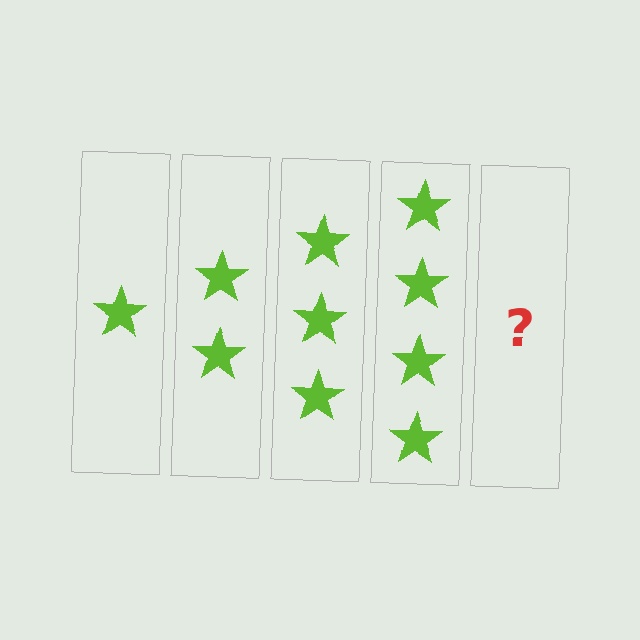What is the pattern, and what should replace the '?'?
The pattern is that each step adds one more star. The '?' should be 5 stars.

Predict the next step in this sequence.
The next step is 5 stars.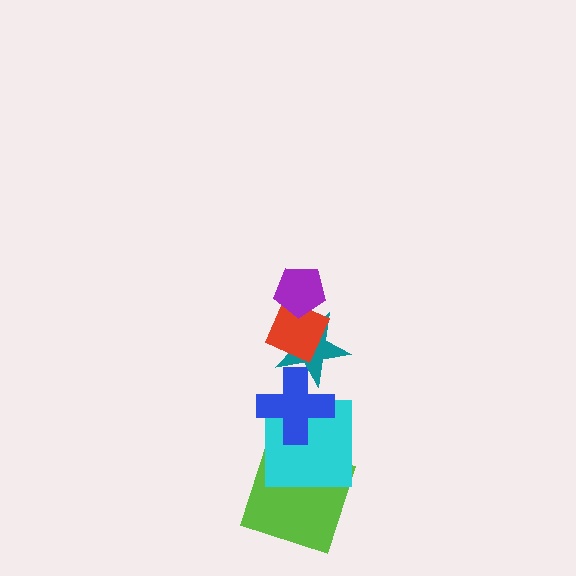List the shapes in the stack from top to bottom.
From top to bottom: the purple pentagon, the red diamond, the teal star, the blue cross, the cyan square, the lime square.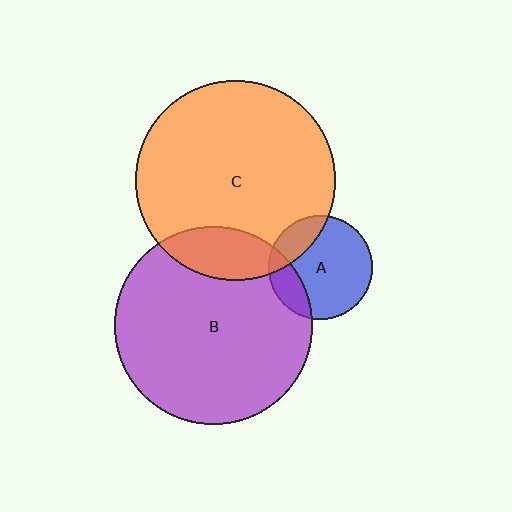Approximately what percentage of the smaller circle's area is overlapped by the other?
Approximately 20%.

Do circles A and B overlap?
Yes.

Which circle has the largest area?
Circle C (orange).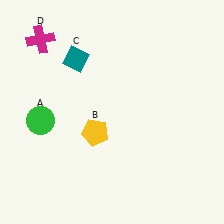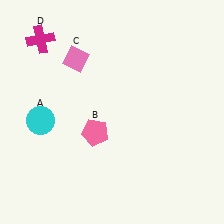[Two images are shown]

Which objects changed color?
A changed from green to cyan. B changed from yellow to pink. C changed from teal to pink.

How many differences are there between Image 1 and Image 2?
There are 3 differences between the two images.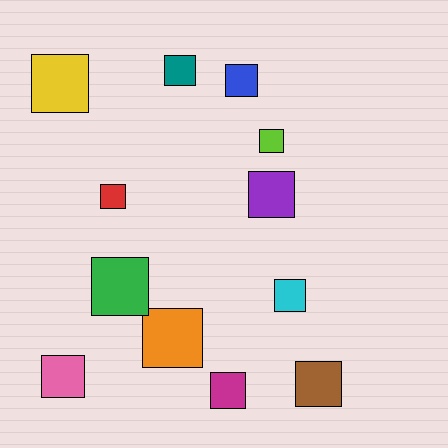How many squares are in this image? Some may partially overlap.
There are 12 squares.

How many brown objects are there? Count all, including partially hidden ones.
There is 1 brown object.